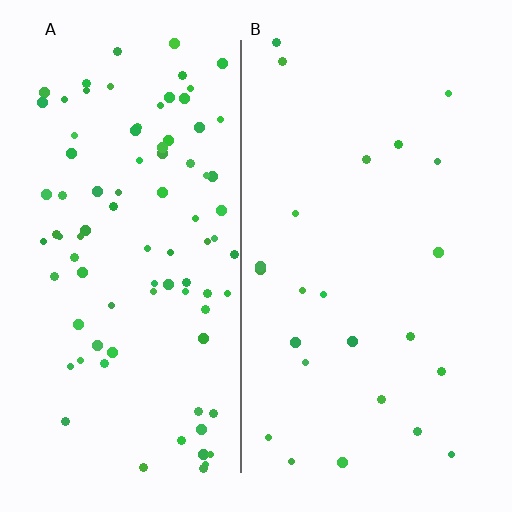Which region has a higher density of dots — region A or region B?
A (the left).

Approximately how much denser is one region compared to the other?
Approximately 3.7× — region A over region B.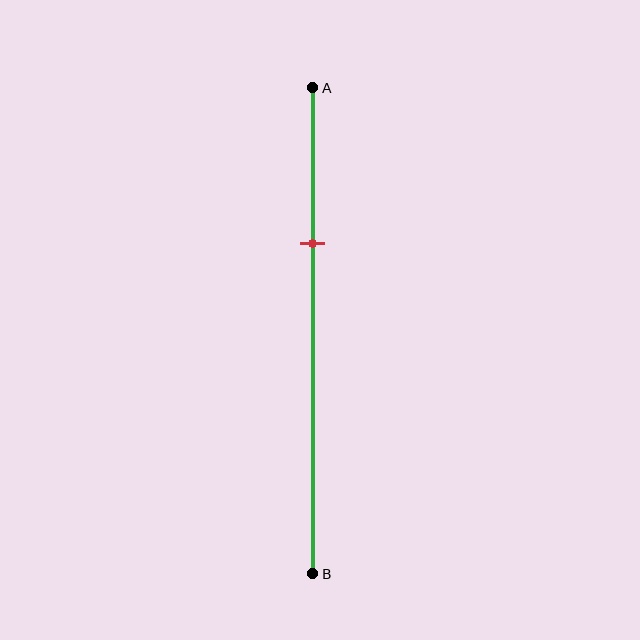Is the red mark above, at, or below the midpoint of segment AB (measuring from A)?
The red mark is above the midpoint of segment AB.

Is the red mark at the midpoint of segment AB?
No, the mark is at about 30% from A, not at the 50% midpoint.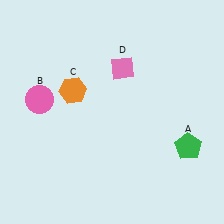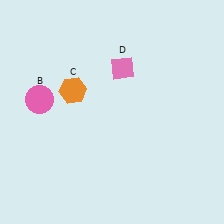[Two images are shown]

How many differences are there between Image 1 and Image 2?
There is 1 difference between the two images.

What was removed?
The green pentagon (A) was removed in Image 2.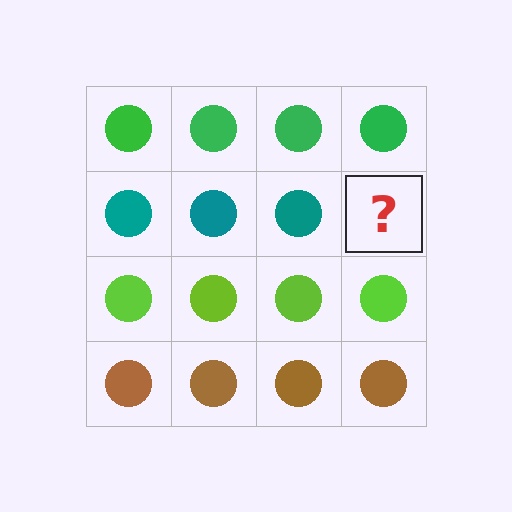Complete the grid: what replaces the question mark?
The question mark should be replaced with a teal circle.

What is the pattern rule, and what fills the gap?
The rule is that each row has a consistent color. The gap should be filled with a teal circle.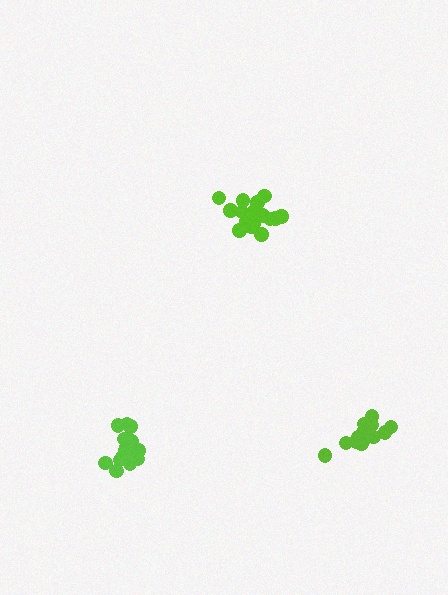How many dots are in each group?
Group 1: 13 dots, Group 2: 18 dots, Group 3: 16 dots (47 total).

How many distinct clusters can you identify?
There are 3 distinct clusters.